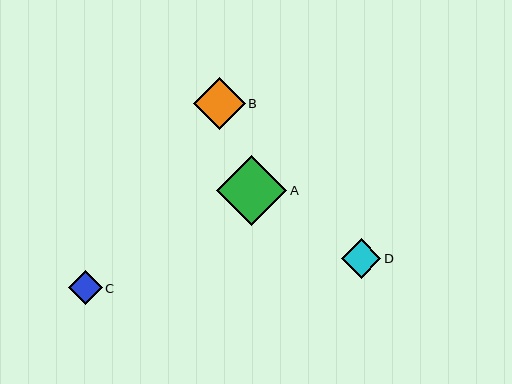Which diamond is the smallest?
Diamond C is the smallest with a size of approximately 34 pixels.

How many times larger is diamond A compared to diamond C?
Diamond A is approximately 2.1 times the size of diamond C.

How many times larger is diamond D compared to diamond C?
Diamond D is approximately 1.2 times the size of diamond C.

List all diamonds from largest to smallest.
From largest to smallest: A, B, D, C.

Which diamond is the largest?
Diamond A is the largest with a size of approximately 70 pixels.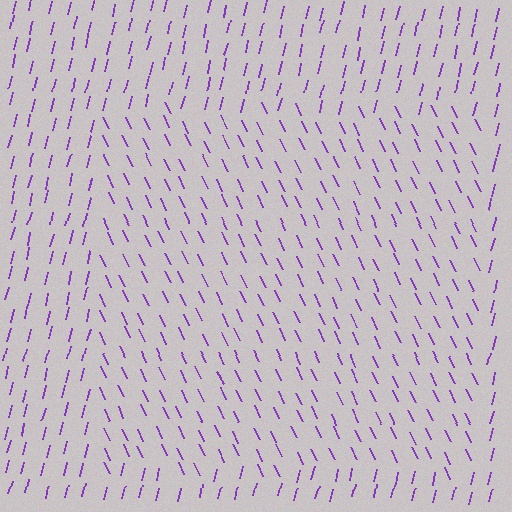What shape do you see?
I see a rectangle.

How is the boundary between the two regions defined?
The boundary is defined purely by a change in line orientation (approximately 39 degrees difference). All lines are the same color and thickness.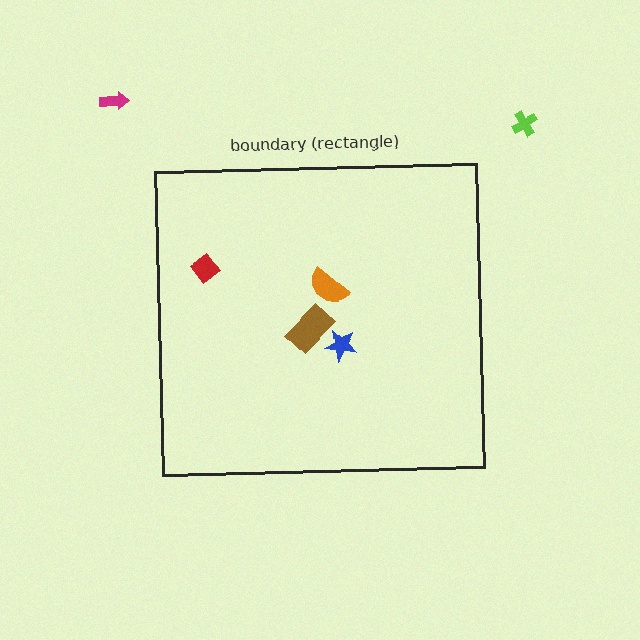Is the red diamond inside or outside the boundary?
Inside.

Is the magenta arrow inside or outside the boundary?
Outside.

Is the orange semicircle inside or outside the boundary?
Inside.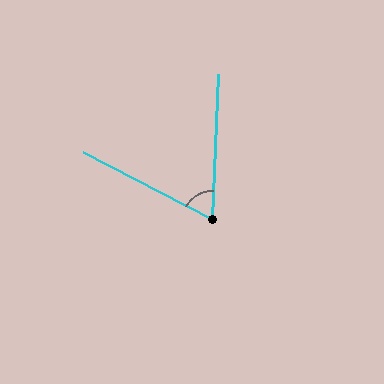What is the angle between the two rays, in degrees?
Approximately 65 degrees.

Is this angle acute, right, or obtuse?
It is acute.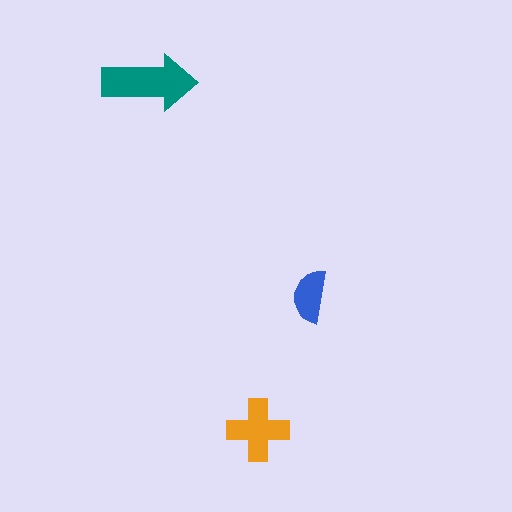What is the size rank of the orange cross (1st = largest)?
2nd.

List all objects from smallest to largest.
The blue semicircle, the orange cross, the teal arrow.